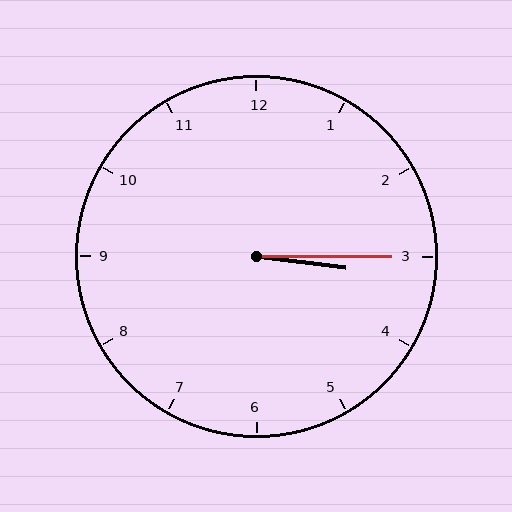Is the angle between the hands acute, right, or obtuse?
It is acute.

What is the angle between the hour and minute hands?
Approximately 8 degrees.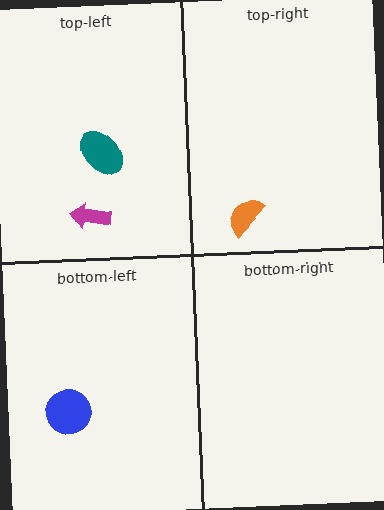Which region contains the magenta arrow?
The top-left region.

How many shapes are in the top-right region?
1.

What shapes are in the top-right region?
The orange semicircle.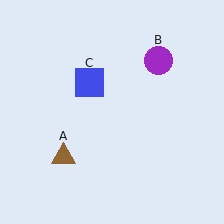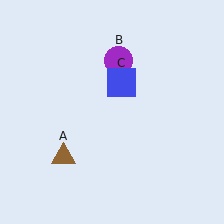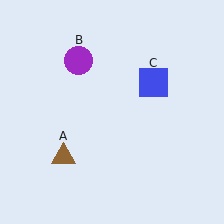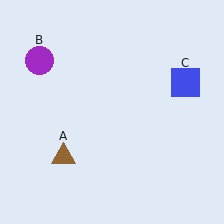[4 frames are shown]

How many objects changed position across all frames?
2 objects changed position: purple circle (object B), blue square (object C).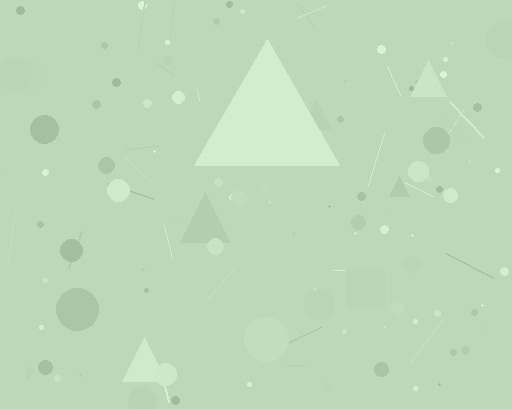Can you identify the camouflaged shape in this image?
The camouflaged shape is a triangle.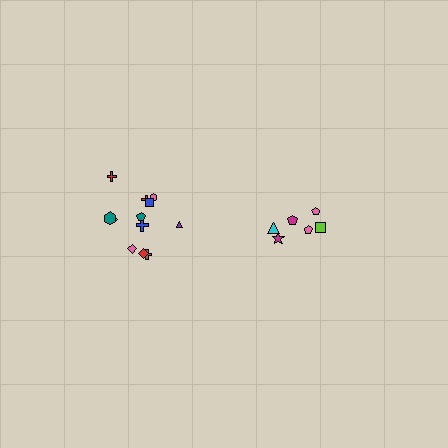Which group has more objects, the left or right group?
The left group.